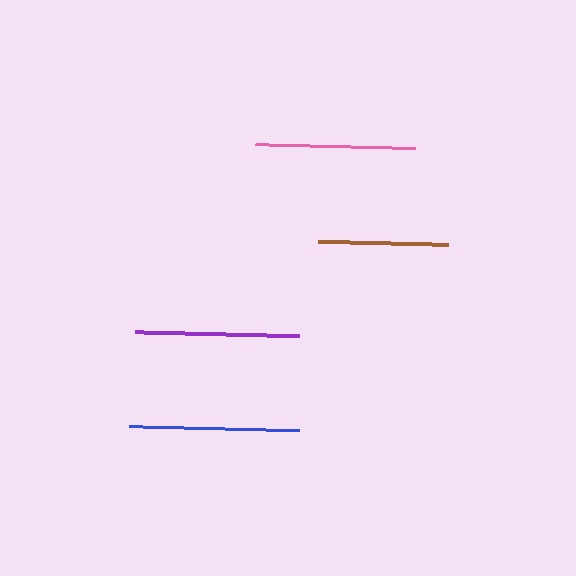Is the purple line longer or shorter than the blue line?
The blue line is longer than the purple line.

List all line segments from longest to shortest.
From longest to shortest: blue, purple, pink, brown.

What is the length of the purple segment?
The purple segment is approximately 164 pixels long.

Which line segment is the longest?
The blue line is the longest at approximately 170 pixels.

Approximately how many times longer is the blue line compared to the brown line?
The blue line is approximately 1.3 times the length of the brown line.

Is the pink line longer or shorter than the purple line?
The purple line is longer than the pink line.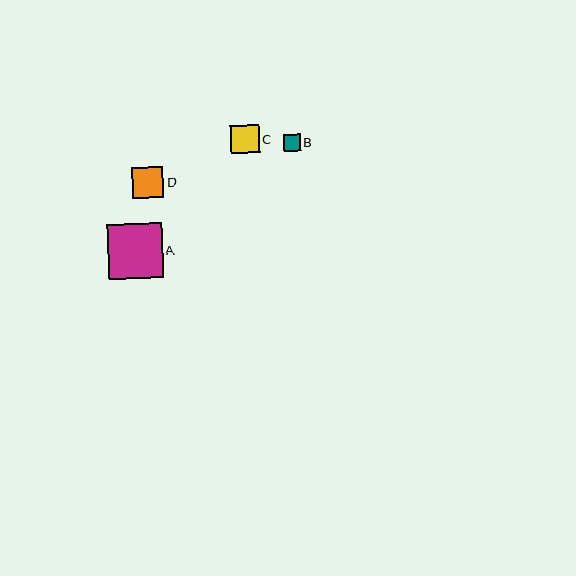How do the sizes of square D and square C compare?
Square D and square C are approximately the same size.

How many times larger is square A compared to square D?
Square A is approximately 1.7 times the size of square D.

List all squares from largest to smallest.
From largest to smallest: A, D, C, B.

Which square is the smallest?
Square B is the smallest with a size of approximately 17 pixels.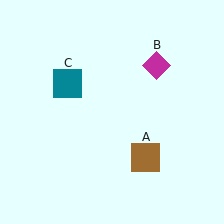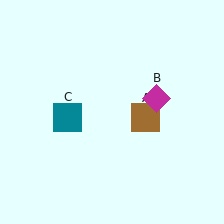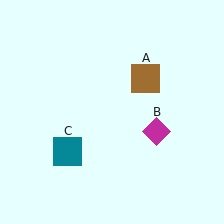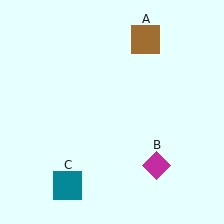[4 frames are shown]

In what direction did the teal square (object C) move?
The teal square (object C) moved down.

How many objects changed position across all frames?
3 objects changed position: brown square (object A), magenta diamond (object B), teal square (object C).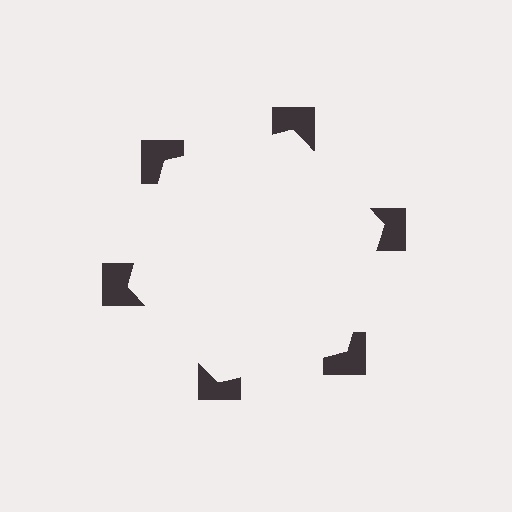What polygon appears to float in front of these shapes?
An illusory hexagon — its edges are inferred from the aligned wedge cuts in the notched squares, not physically drawn.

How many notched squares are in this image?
There are 6 — one at each vertex of the illusory hexagon.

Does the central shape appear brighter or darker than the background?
It typically appears slightly brighter than the background, even though no actual brightness change is drawn.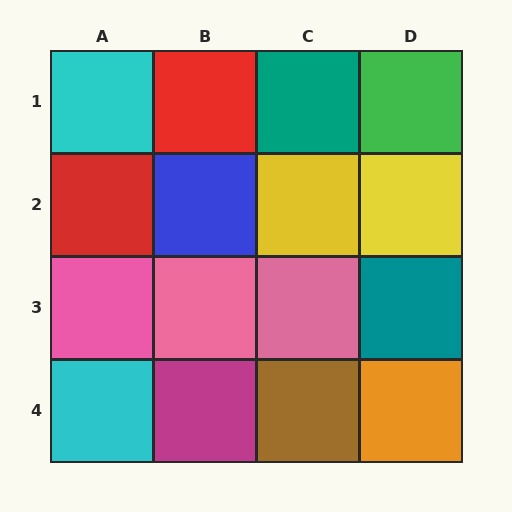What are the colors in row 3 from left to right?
Pink, pink, pink, teal.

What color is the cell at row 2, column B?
Blue.